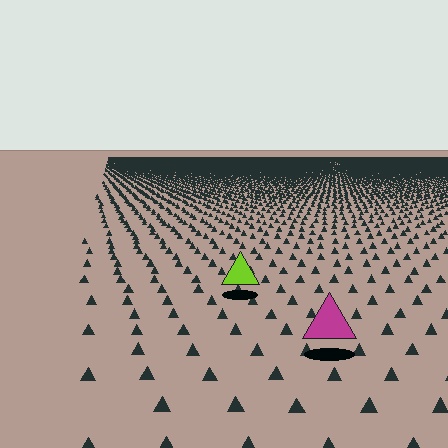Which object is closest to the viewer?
The magenta triangle is closest. The texture marks near it are larger and more spread out.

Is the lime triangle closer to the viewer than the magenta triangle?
No. The magenta triangle is closer — you can tell from the texture gradient: the ground texture is coarser near it.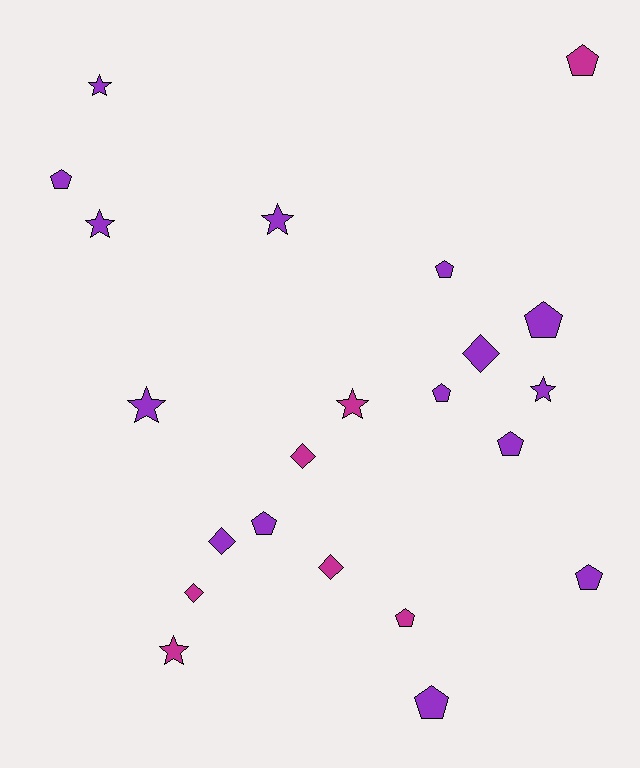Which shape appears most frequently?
Pentagon, with 10 objects.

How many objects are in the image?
There are 22 objects.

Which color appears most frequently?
Purple, with 15 objects.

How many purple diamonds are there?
There are 2 purple diamonds.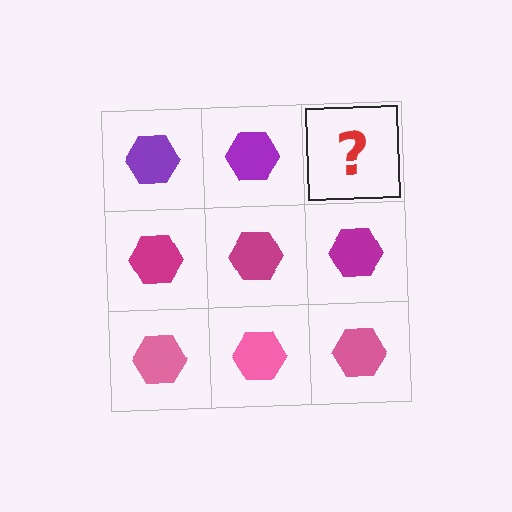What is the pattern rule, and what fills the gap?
The rule is that each row has a consistent color. The gap should be filled with a purple hexagon.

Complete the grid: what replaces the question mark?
The question mark should be replaced with a purple hexagon.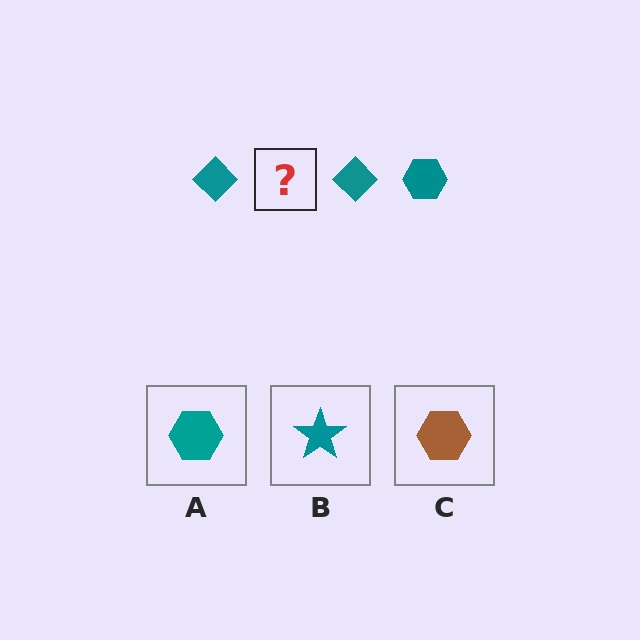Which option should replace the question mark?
Option A.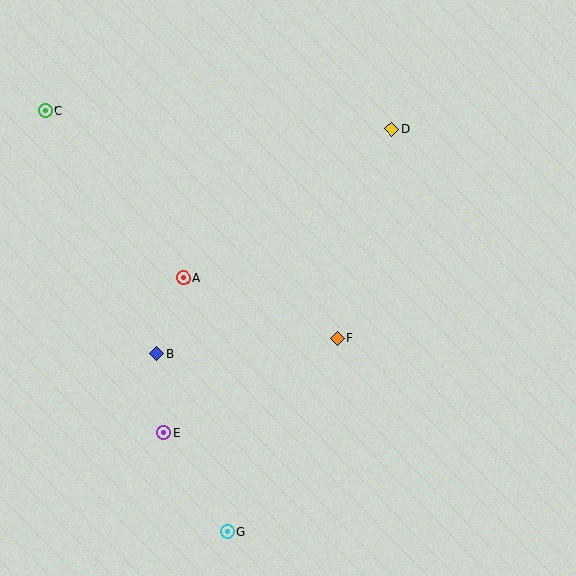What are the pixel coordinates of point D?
Point D is at (392, 129).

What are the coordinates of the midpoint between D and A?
The midpoint between D and A is at (288, 203).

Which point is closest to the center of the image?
Point F at (337, 338) is closest to the center.